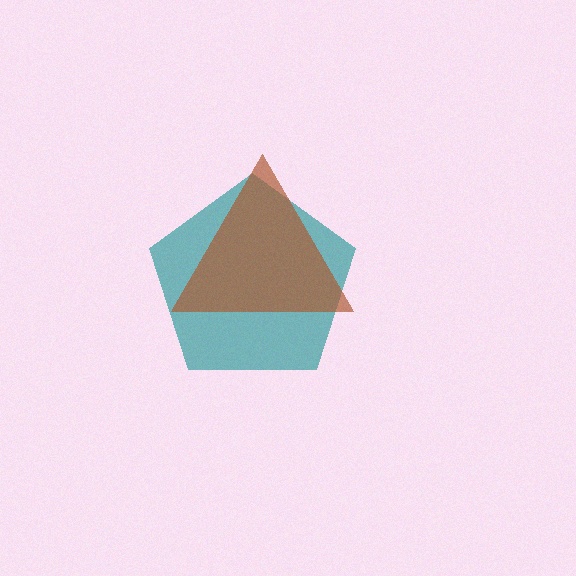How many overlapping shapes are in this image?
There are 2 overlapping shapes in the image.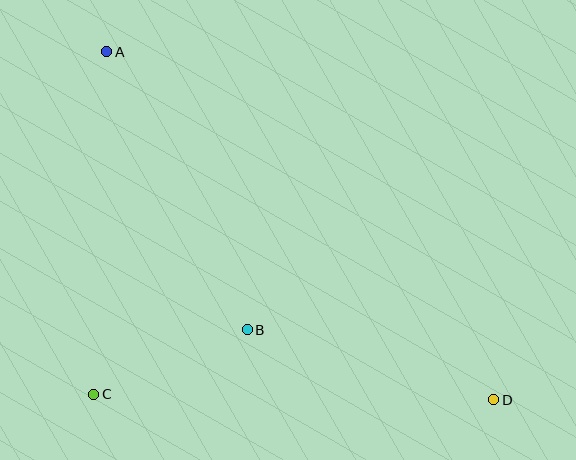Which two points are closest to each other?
Points B and C are closest to each other.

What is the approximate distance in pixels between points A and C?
The distance between A and C is approximately 343 pixels.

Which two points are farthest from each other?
Points A and D are farthest from each other.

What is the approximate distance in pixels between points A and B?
The distance between A and B is approximately 312 pixels.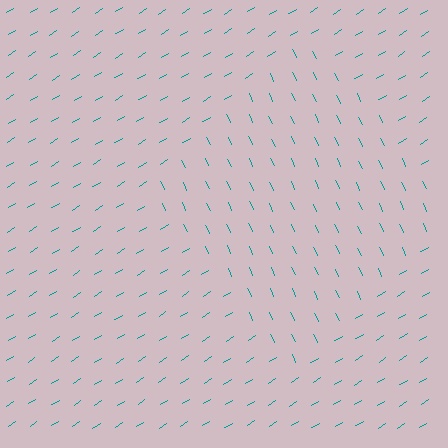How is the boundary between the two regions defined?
The boundary is defined purely by a change in line orientation (approximately 83 degrees difference). All lines are the same color and thickness.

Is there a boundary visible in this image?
Yes, there is a texture boundary formed by a change in line orientation.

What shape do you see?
I see a diamond.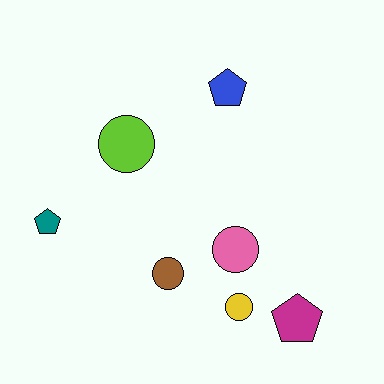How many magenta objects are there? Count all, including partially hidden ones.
There is 1 magenta object.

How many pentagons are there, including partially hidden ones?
There are 3 pentagons.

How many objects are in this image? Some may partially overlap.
There are 7 objects.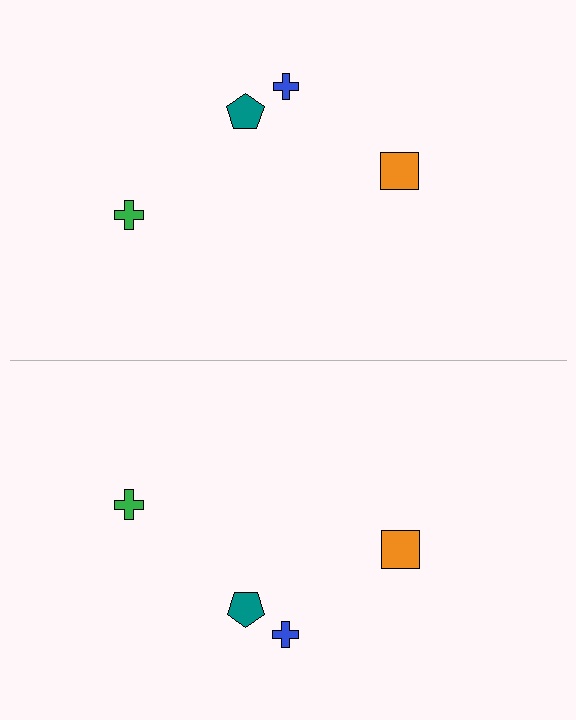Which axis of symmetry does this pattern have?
The pattern has a horizontal axis of symmetry running through the center of the image.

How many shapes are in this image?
There are 8 shapes in this image.